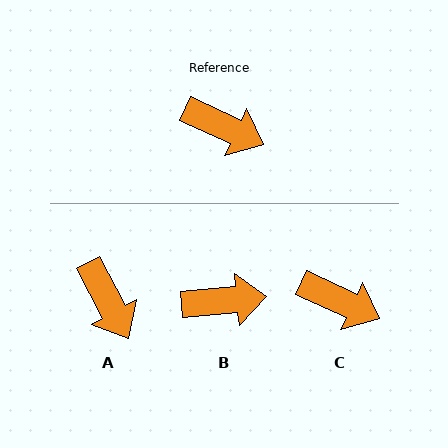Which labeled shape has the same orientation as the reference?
C.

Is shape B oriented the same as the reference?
No, it is off by about 30 degrees.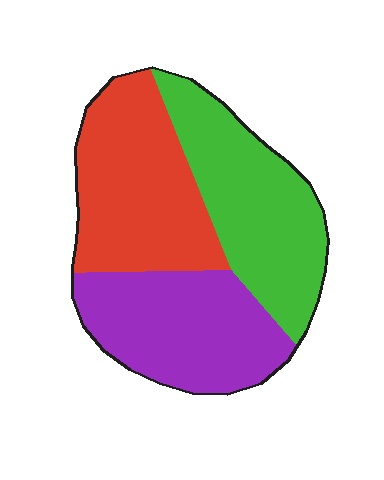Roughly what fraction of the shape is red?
Red takes up between a quarter and a half of the shape.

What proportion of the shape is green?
Green covers 34% of the shape.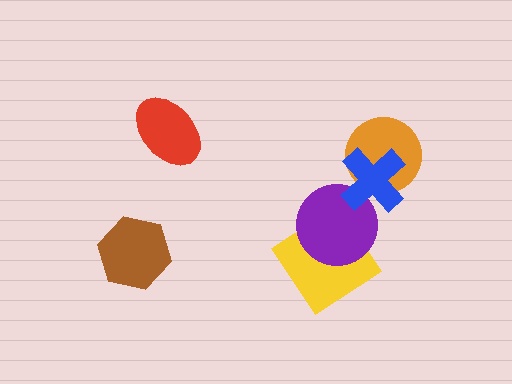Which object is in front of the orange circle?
The blue cross is in front of the orange circle.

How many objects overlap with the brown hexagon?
0 objects overlap with the brown hexagon.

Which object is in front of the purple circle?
The blue cross is in front of the purple circle.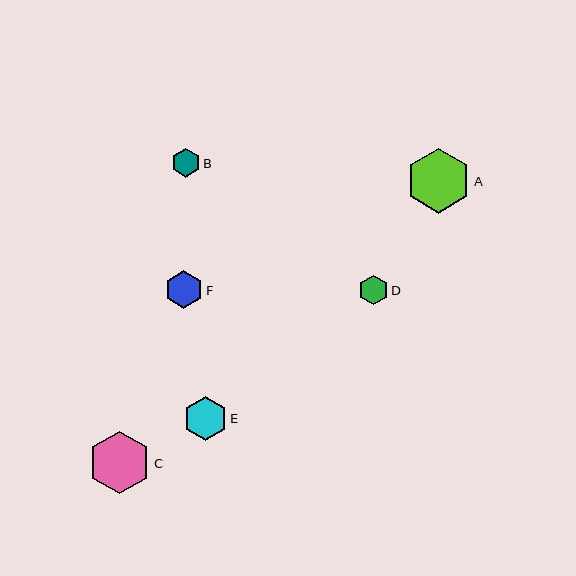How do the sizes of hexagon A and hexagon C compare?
Hexagon A and hexagon C are approximately the same size.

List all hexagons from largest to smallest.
From largest to smallest: A, C, E, F, D, B.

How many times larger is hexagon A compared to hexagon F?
Hexagon A is approximately 1.7 times the size of hexagon F.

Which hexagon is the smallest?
Hexagon B is the smallest with a size of approximately 29 pixels.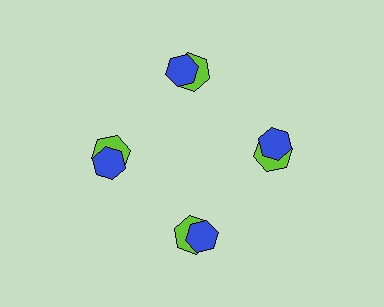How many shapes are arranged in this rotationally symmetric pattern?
There are 8 shapes, arranged in 4 groups of 2.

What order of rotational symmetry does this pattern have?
This pattern has 4-fold rotational symmetry.